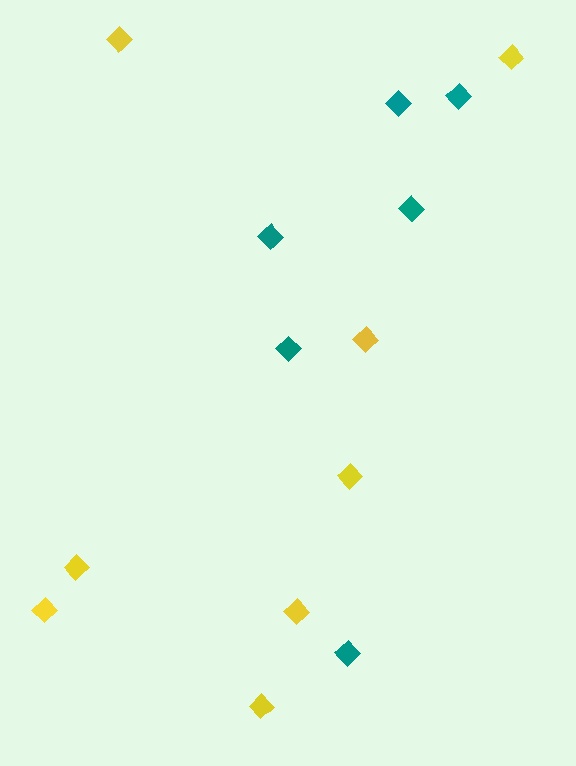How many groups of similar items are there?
There are 2 groups: one group of teal diamonds (6) and one group of yellow diamonds (8).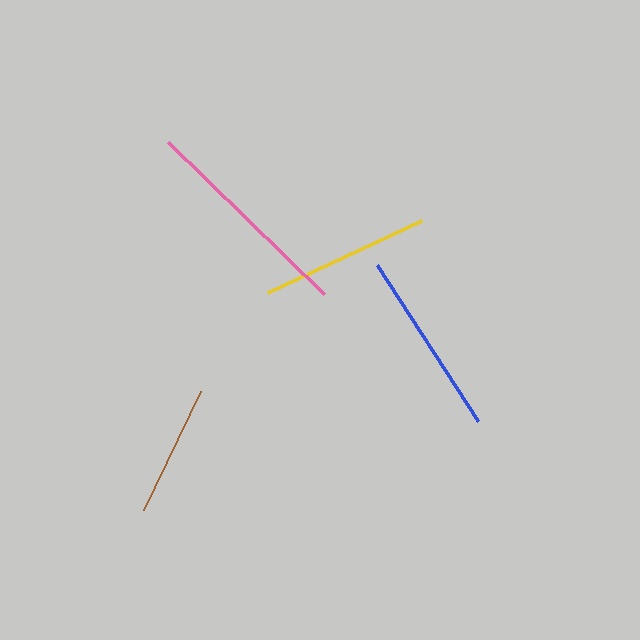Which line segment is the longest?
The pink line is the longest at approximately 218 pixels.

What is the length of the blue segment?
The blue segment is approximately 186 pixels long.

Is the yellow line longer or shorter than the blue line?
The blue line is longer than the yellow line.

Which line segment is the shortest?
The brown line is the shortest at approximately 132 pixels.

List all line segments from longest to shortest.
From longest to shortest: pink, blue, yellow, brown.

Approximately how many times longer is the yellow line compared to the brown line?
The yellow line is approximately 1.3 times the length of the brown line.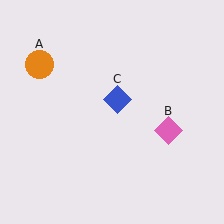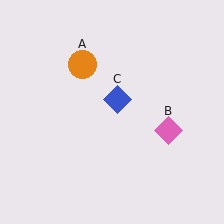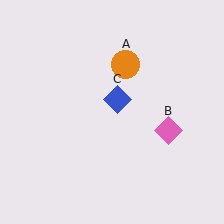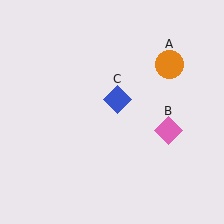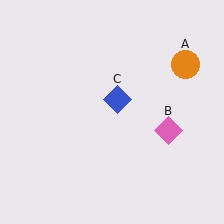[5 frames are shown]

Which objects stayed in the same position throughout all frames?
Pink diamond (object B) and blue diamond (object C) remained stationary.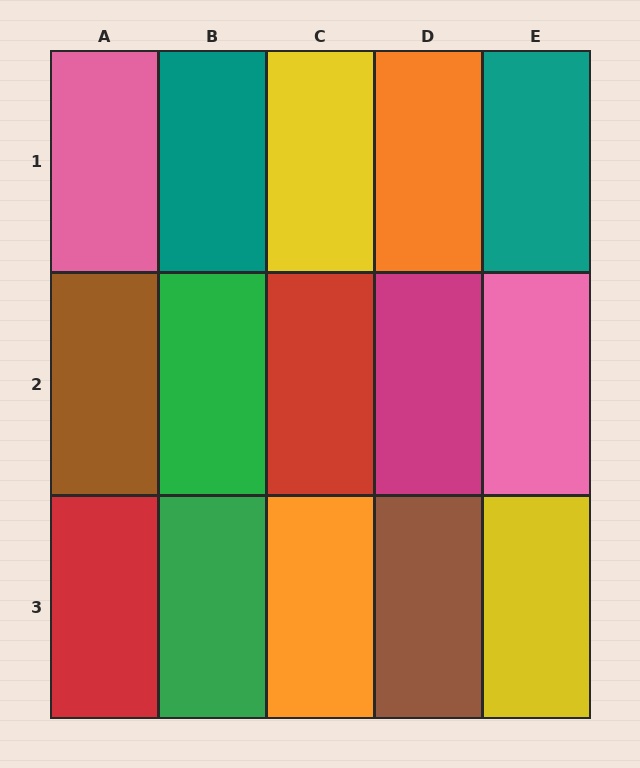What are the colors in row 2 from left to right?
Brown, green, red, magenta, pink.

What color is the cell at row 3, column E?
Yellow.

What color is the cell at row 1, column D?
Orange.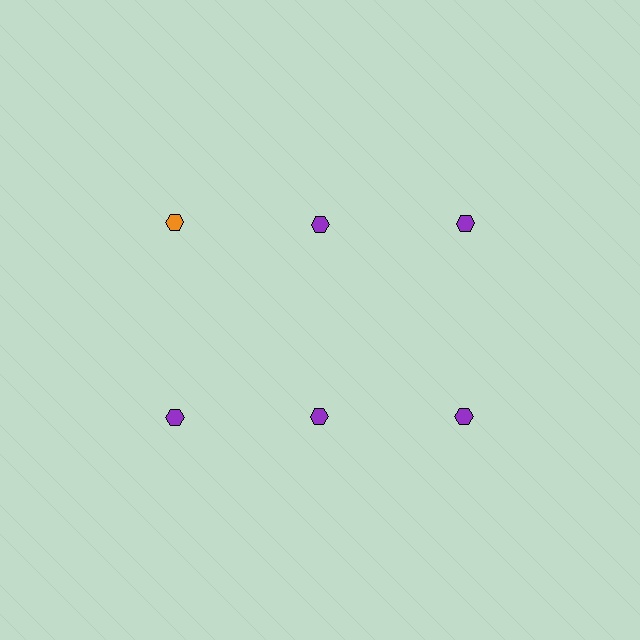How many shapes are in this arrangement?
There are 6 shapes arranged in a grid pattern.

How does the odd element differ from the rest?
It has a different color: orange instead of purple.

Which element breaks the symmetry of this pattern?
The orange hexagon in the top row, leftmost column breaks the symmetry. All other shapes are purple hexagons.